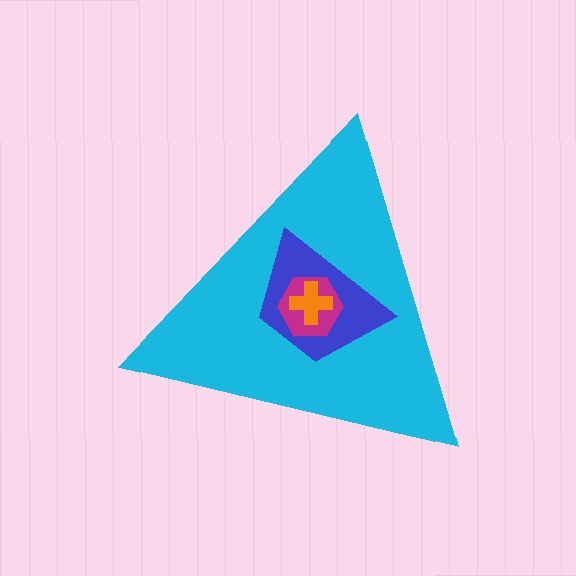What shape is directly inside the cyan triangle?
The blue trapezoid.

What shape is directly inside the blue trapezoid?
The magenta hexagon.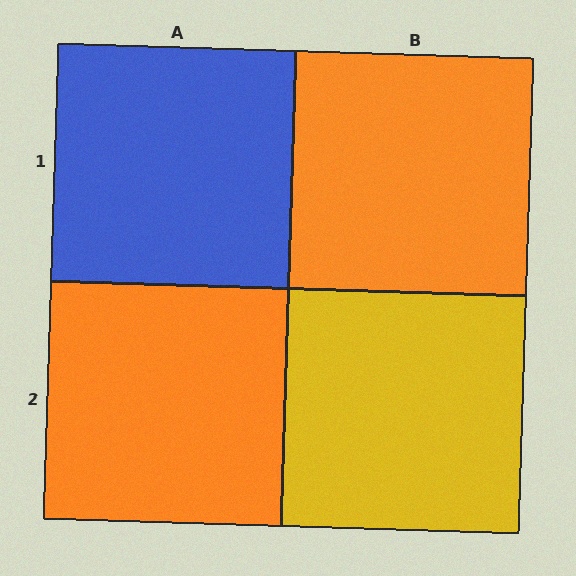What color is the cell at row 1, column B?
Orange.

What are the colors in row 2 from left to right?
Orange, yellow.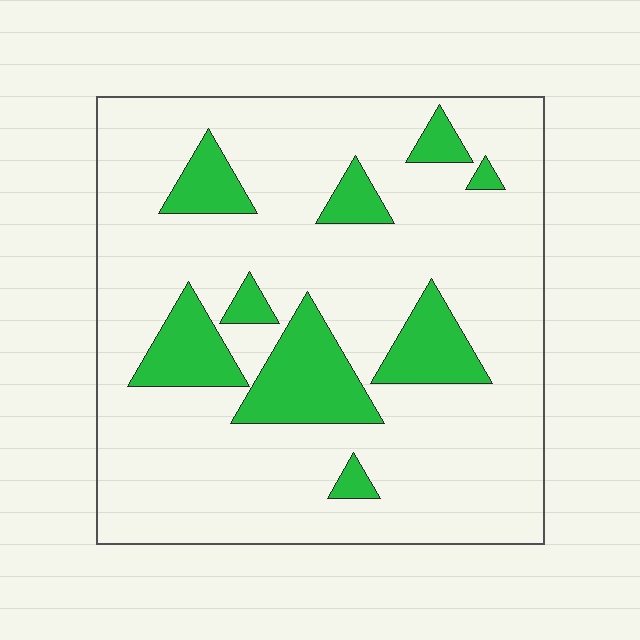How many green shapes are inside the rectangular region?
9.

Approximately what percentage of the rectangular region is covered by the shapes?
Approximately 20%.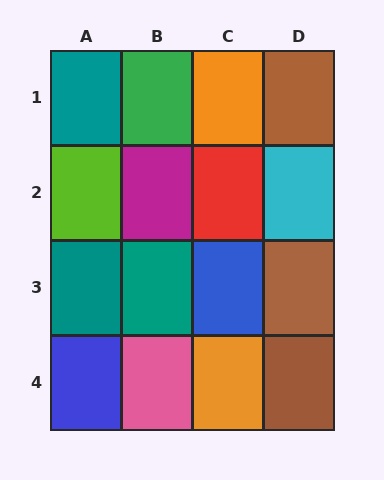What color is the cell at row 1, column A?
Teal.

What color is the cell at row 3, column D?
Brown.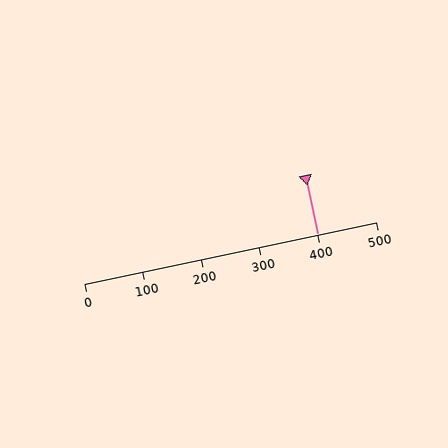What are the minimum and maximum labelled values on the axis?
The axis runs from 0 to 500.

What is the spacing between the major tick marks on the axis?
The major ticks are spaced 100 apart.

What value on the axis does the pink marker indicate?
The marker indicates approximately 400.